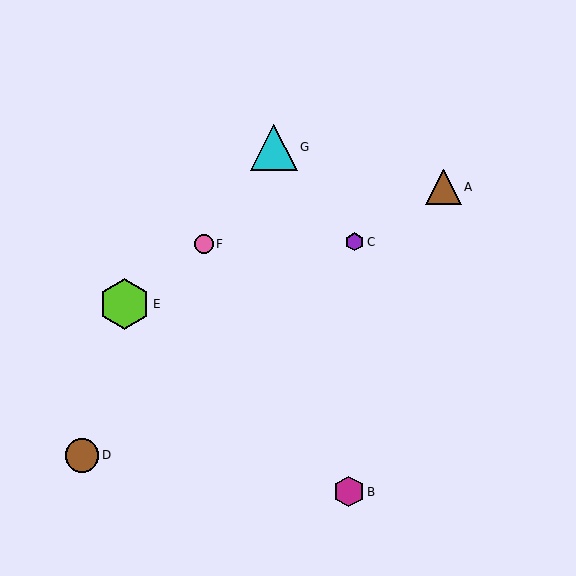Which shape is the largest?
The lime hexagon (labeled E) is the largest.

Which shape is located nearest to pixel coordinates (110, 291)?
The lime hexagon (labeled E) at (125, 304) is nearest to that location.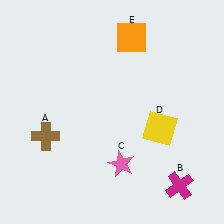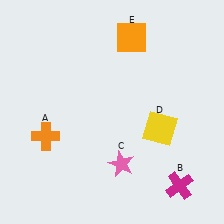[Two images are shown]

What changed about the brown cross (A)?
In Image 1, A is brown. In Image 2, it changed to orange.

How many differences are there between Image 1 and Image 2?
There is 1 difference between the two images.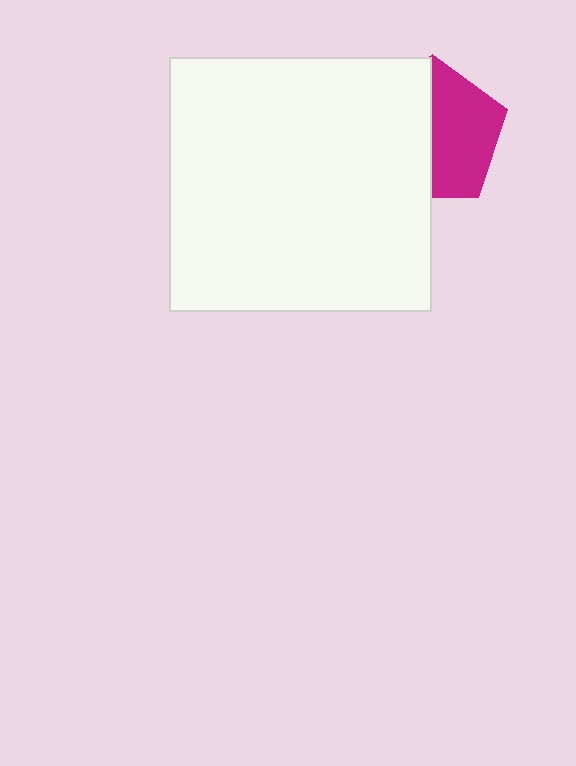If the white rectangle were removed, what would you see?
You would see the complete magenta pentagon.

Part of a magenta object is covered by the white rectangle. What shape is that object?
It is a pentagon.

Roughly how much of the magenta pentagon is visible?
About half of it is visible (roughly 51%).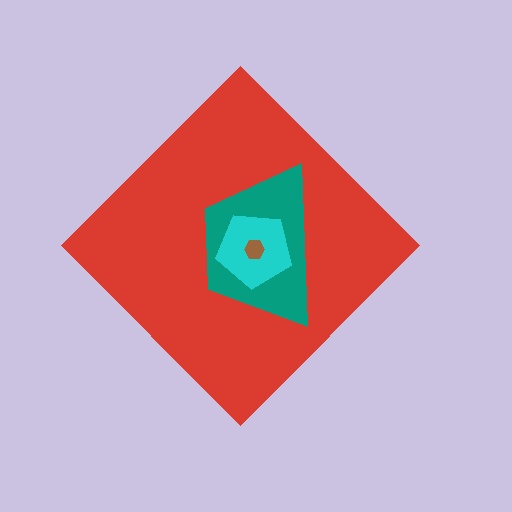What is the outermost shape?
The red diamond.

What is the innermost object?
The brown hexagon.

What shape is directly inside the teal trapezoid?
The cyan pentagon.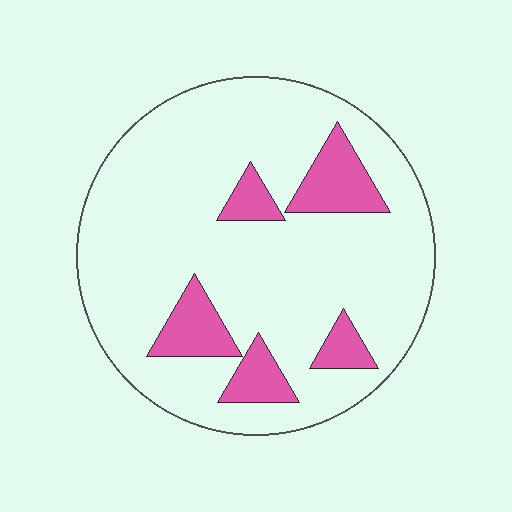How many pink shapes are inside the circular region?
5.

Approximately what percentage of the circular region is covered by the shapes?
Approximately 15%.